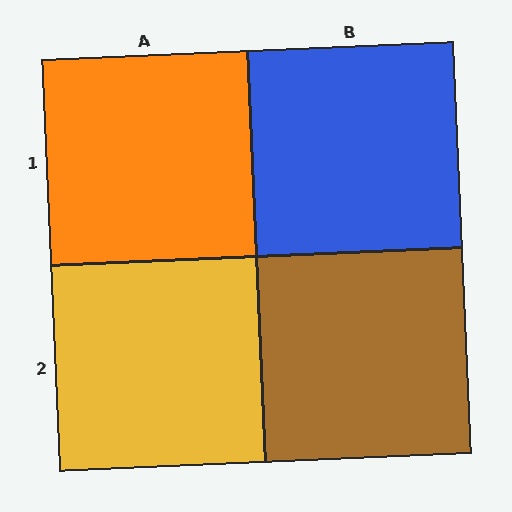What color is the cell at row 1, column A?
Orange.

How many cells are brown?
1 cell is brown.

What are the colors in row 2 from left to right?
Yellow, brown.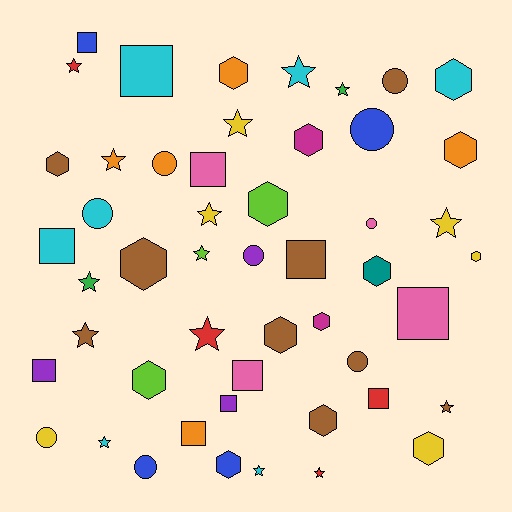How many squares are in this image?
There are 11 squares.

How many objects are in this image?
There are 50 objects.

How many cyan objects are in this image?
There are 7 cyan objects.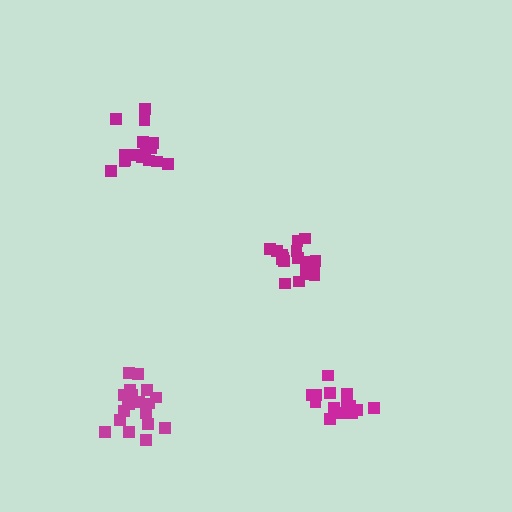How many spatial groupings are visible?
There are 4 spatial groupings.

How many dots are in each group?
Group 1: 18 dots, Group 2: 14 dots, Group 3: 18 dots, Group 4: 19 dots (69 total).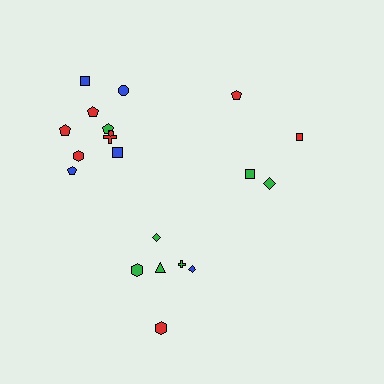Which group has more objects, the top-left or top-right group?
The top-left group.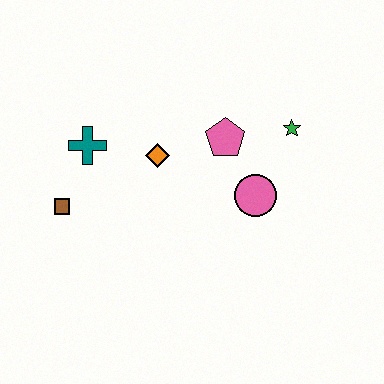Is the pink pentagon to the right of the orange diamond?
Yes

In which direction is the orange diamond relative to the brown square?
The orange diamond is to the right of the brown square.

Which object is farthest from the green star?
The brown square is farthest from the green star.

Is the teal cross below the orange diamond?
No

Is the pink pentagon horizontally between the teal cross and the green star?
Yes